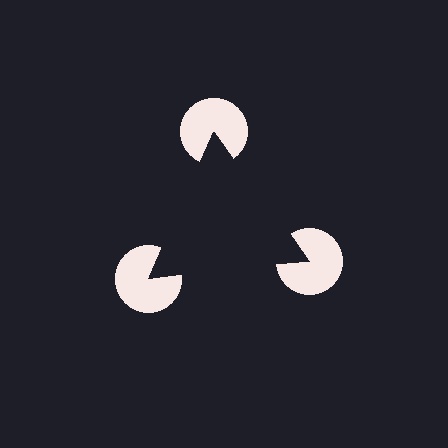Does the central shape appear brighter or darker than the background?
It typically appears slightly darker than the background, even though no actual brightness change is drawn.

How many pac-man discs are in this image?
There are 3 — one at each vertex of the illusory triangle.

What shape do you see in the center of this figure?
An illusory triangle — its edges are inferred from the aligned wedge cuts in the pac-man discs, not physically drawn.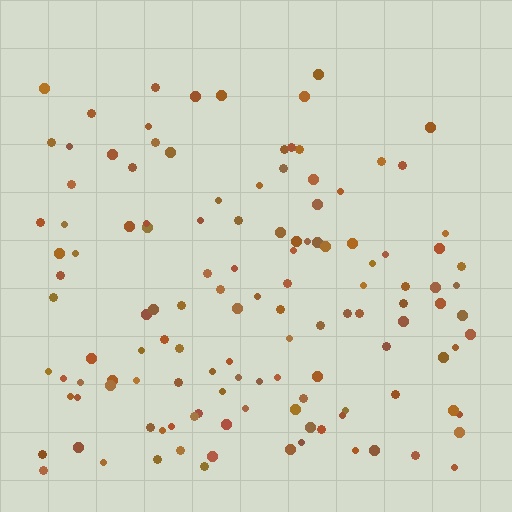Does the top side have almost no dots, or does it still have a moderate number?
Still a moderate number, just noticeably fewer than the bottom.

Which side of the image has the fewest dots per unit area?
The top.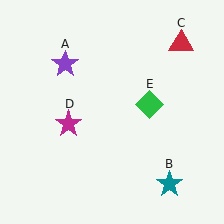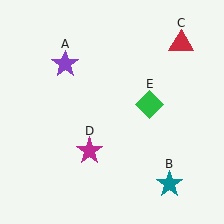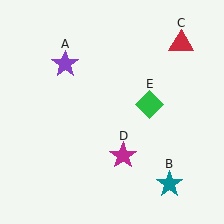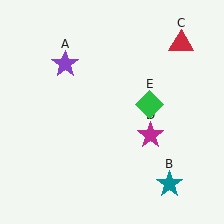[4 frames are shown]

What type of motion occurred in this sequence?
The magenta star (object D) rotated counterclockwise around the center of the scene.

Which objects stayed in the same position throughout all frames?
Purple star (object A) and teal star (object B) and red triangle (object C) and green diamond (object E) remained stationary.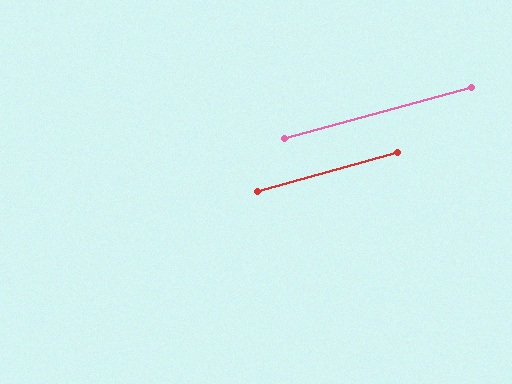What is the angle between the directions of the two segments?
Approximately 0 degrees.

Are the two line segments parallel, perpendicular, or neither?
Parallel — their directions differ by only 0.3°.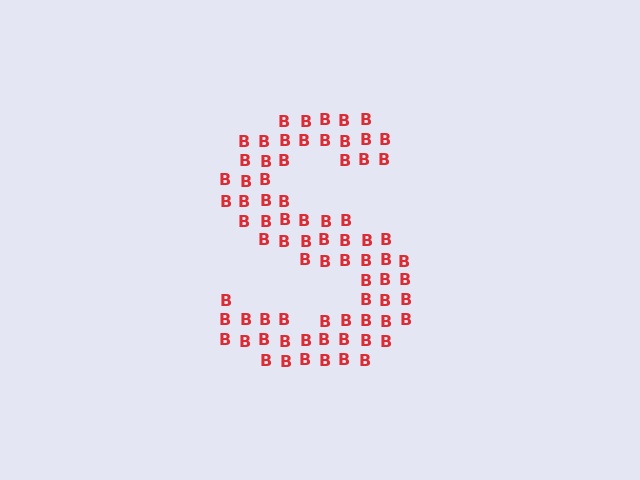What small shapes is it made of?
It is made of small letter B's.